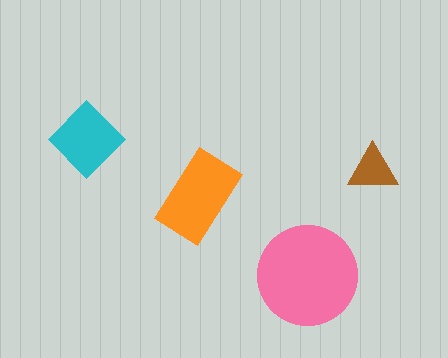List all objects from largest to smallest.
The pink circle, the orange rectangle, the cyan diamond, the brown triangle.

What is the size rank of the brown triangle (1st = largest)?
4th.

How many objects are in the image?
There are 4 objects in the image.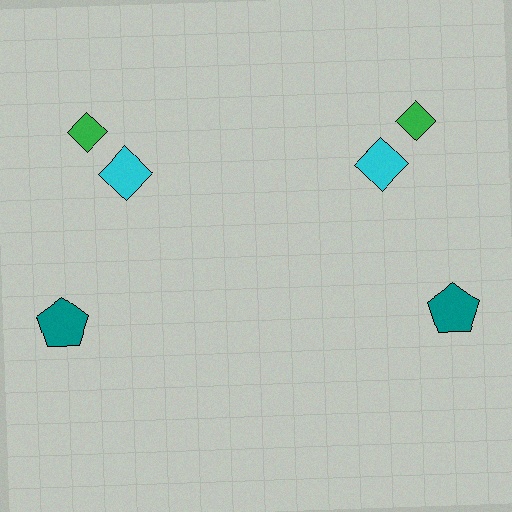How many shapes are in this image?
There are 6 shapes in this image.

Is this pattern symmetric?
Yes, this pattern has bilateral (reflection) symmetry.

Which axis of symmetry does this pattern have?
The pattern has a vertical axis of symmetry running through the center of the image.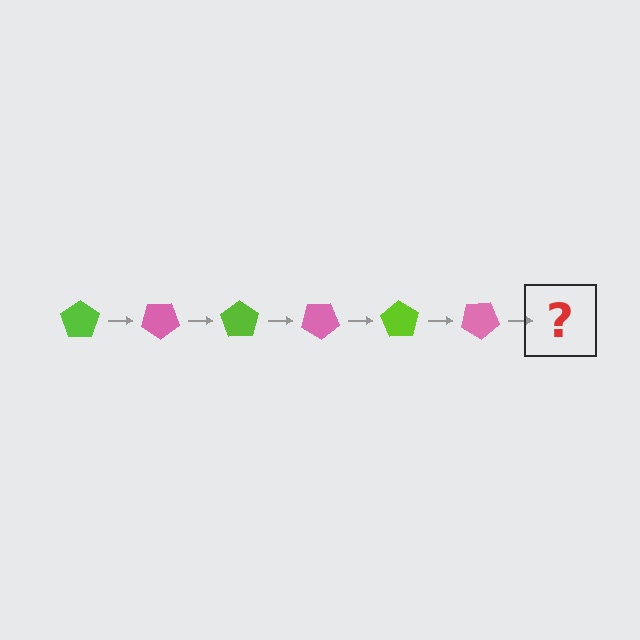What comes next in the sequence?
The next element should be a lime pentagon, rotated 210 degrees from the start.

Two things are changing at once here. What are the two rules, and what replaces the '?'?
The two rules are that it rotates 35 degrees each step and the color cycles through lime and pink. The '?' should be a lime pentagon, rotated 210 degrees from the start.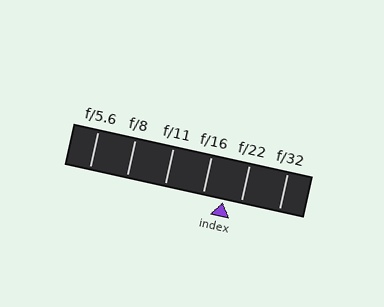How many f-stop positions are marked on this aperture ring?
There are 6 f-stop positions marked.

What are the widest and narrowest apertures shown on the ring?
The widest aperture shown is f/5.6 and the narrowest is f/32.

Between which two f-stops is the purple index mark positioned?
The index mark is between f/16 and f/22.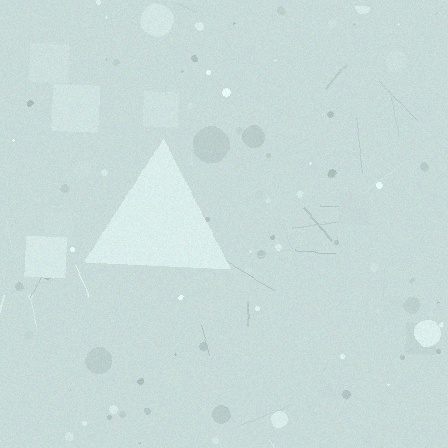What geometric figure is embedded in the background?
A triangle is embedded in the background.